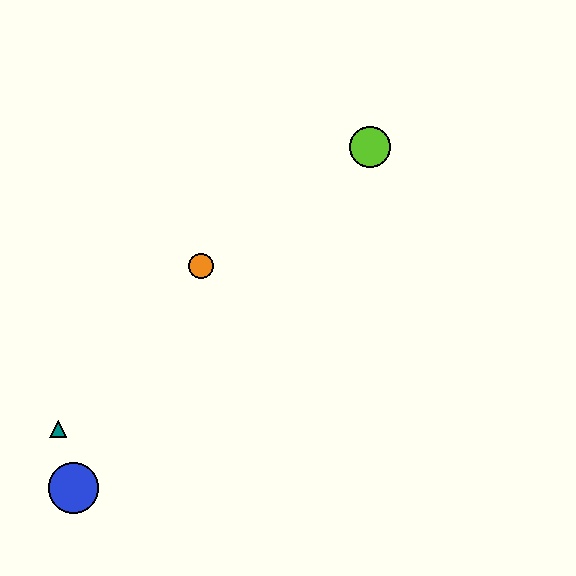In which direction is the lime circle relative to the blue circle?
The lime circle is above the blue circle.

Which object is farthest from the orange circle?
The blue circle is farthest from the orange circle.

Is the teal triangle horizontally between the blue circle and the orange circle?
No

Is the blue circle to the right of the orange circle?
No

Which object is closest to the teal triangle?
The blue circle is closest to the teal triangle.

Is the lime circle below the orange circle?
No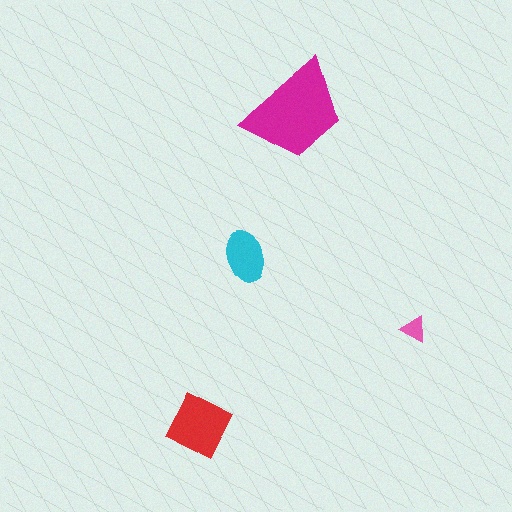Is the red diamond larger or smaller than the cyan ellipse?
Larger.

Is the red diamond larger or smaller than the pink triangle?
Larger.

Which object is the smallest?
The pink triangle.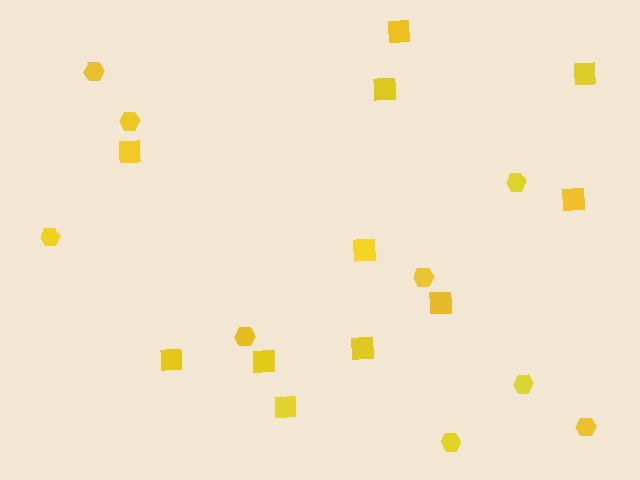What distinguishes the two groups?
There are 2 groups: one group of squares (11) and one group of hexagons (9).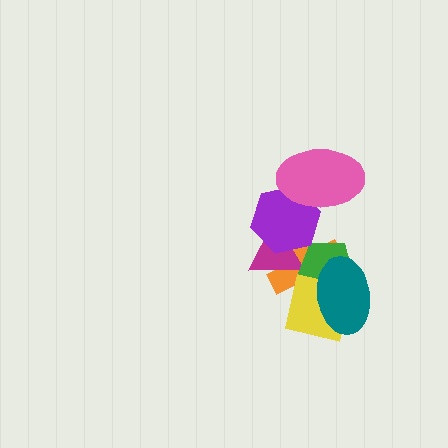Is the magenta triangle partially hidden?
Yes, it is partially covered by another shape.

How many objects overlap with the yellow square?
3 objects overlap with the yellow square.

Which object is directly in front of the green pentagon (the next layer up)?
The yellow square is directly in front of the green pentagon.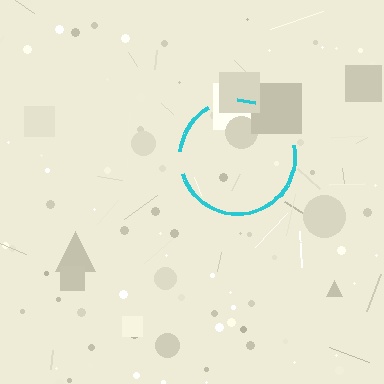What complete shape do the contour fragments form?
The contour fragments form a circle.